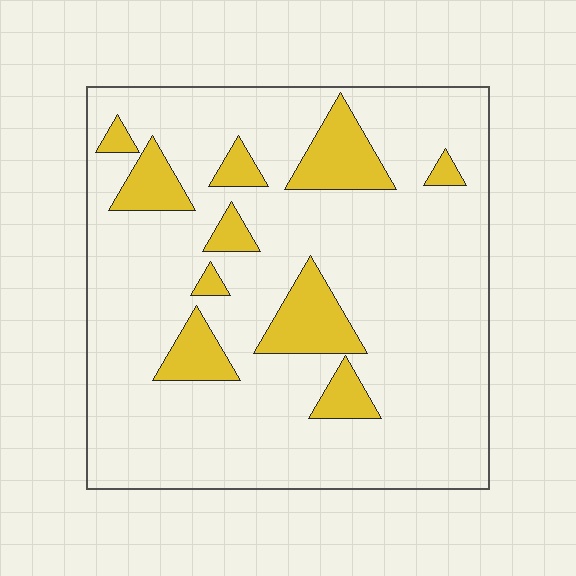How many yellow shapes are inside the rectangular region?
10.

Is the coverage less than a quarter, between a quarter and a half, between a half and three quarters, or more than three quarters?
Less than a quarter.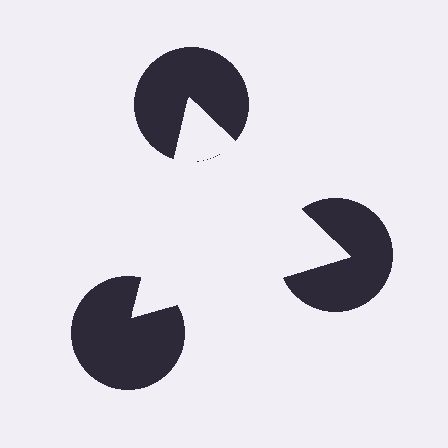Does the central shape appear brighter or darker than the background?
It typically appears slightly brighter than the background, even though no actual brightness change is drawn.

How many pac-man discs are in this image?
There are 3 — one at each vertex of the illusory triangle.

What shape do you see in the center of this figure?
An illusory triangle — its edges are inferred from the aligned wedge cuts in the pac-man discs, not physically drawn.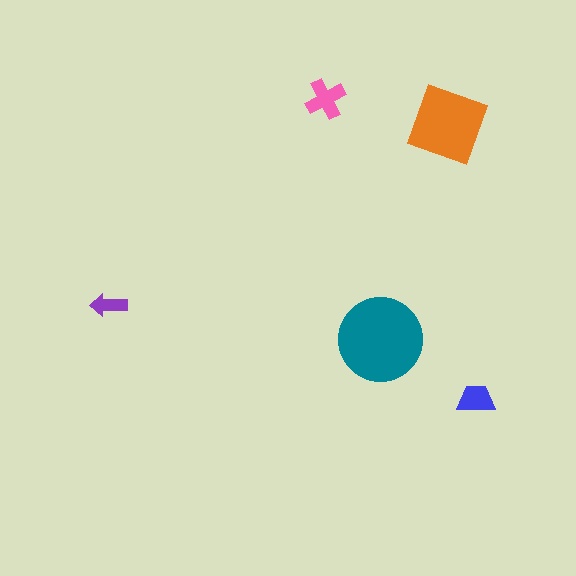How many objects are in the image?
There are 5 objects in the image.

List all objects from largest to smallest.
The teal circle, the orange diamond, the pink cross, the blue trapezoid, the purple arrow.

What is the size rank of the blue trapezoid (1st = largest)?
4th.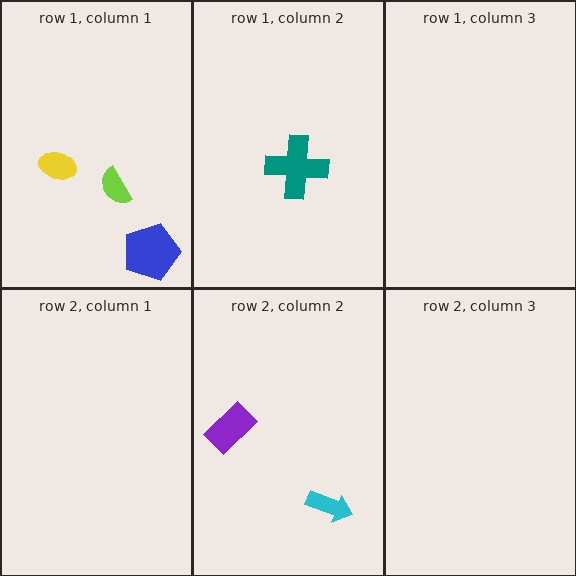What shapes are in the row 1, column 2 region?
The teal cross.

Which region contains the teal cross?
The row 1, column 2 region.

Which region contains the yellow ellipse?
The row 1, column 1 region.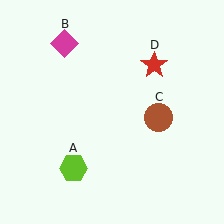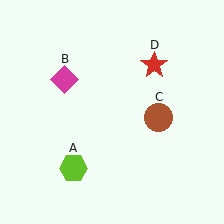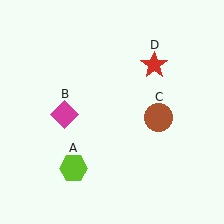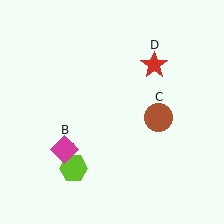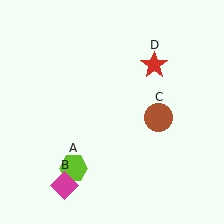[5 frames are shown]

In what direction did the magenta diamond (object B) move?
The magenta diamond (object B) moved down.